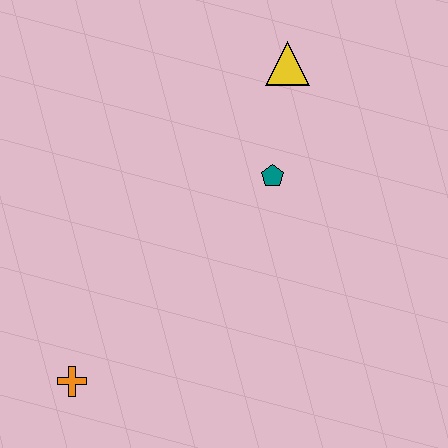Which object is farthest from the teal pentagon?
The orange cross is farthest from the teal pentagon.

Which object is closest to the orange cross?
The teal pentagon is closest to the orange cross.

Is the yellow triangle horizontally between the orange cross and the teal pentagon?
No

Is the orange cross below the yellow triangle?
Yes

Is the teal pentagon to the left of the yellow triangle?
Yes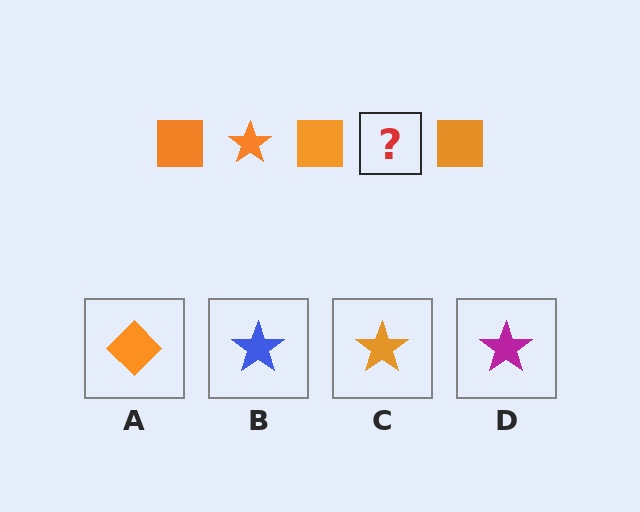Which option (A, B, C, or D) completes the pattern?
C.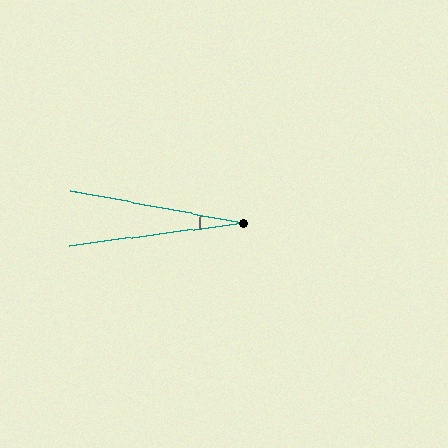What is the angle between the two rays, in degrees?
Approximately 18 degrees.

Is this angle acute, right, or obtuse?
It is acute.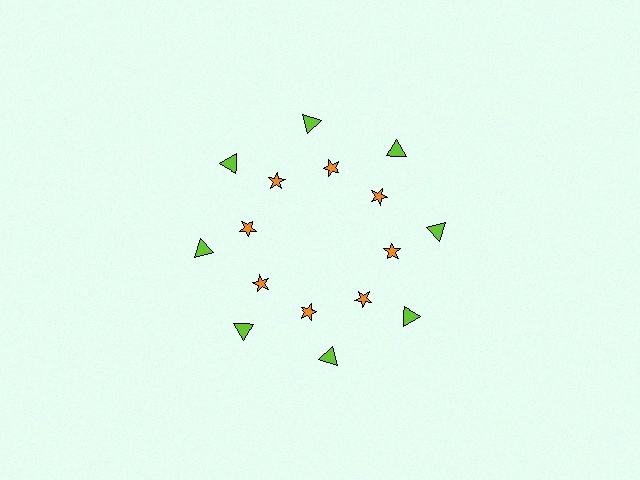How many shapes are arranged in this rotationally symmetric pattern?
There are 16 shapes, arranged in 8 groups of 2.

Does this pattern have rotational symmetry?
Yes, this pattern has 8-fold rotational symmetry. It looks the same after rotating 45 degrees around the center.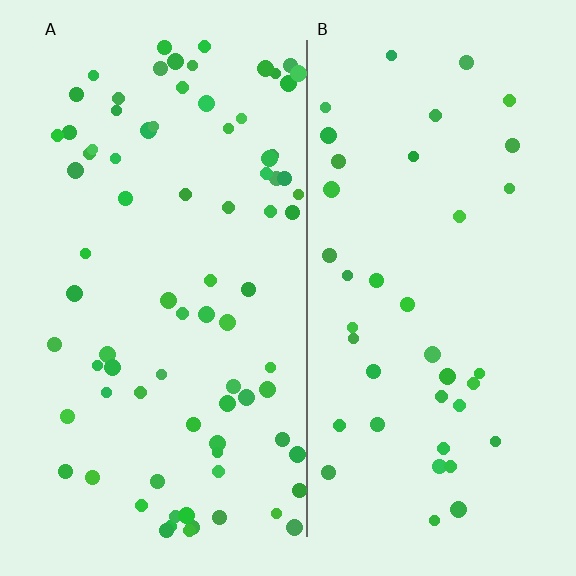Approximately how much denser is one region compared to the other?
Approximately 2.0× — region A over region B.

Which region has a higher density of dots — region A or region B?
A (the left).